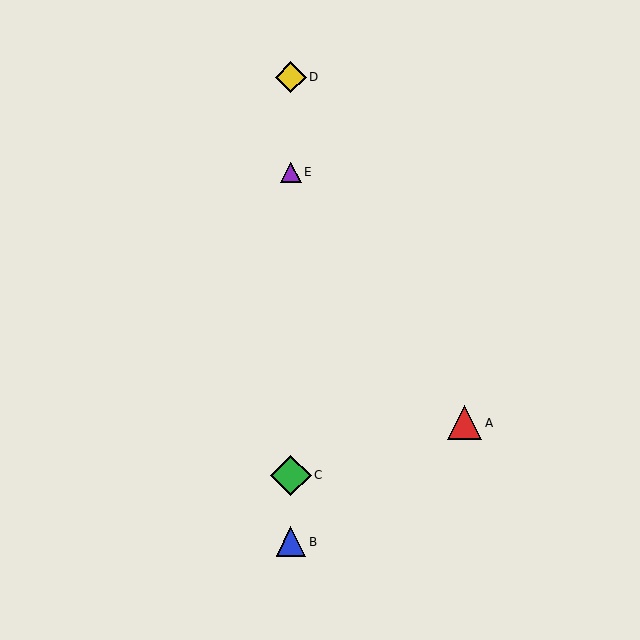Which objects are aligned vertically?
Objects B, C, D, E are aligned vertically.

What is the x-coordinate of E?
Object E is at x≈291.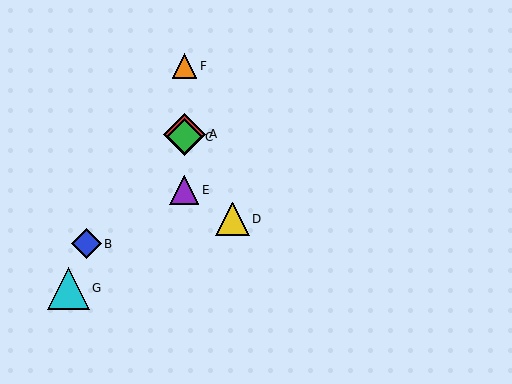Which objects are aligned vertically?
Objects A, C, E, F are aligned vertically.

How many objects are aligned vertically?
4 objects (A, C, E, F) are aligned vertically.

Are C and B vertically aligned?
No, C is at x≈184 and B is at x≈86.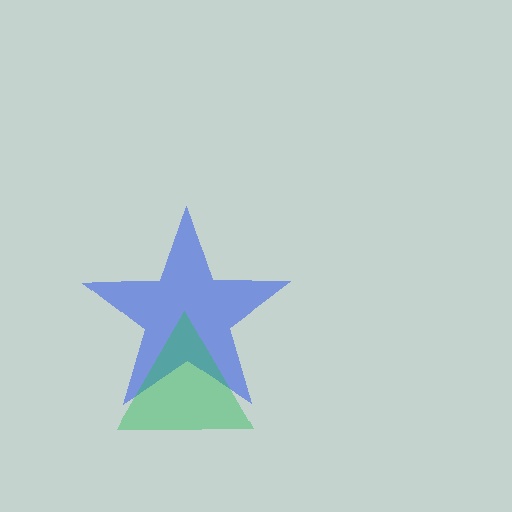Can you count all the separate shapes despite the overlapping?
Yes, there are 2 separate shapes.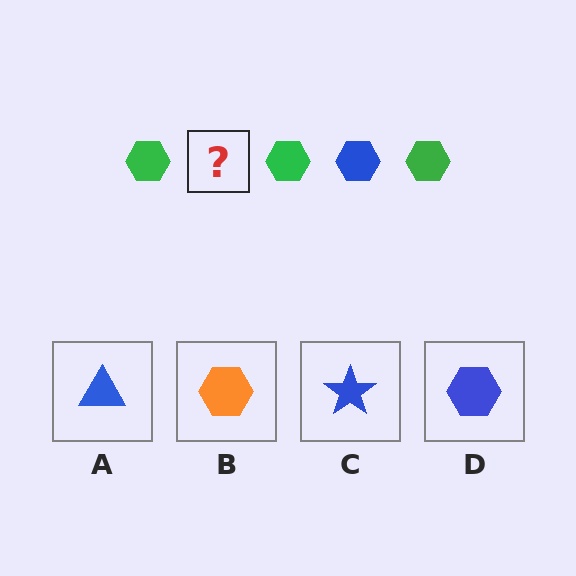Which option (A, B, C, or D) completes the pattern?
D.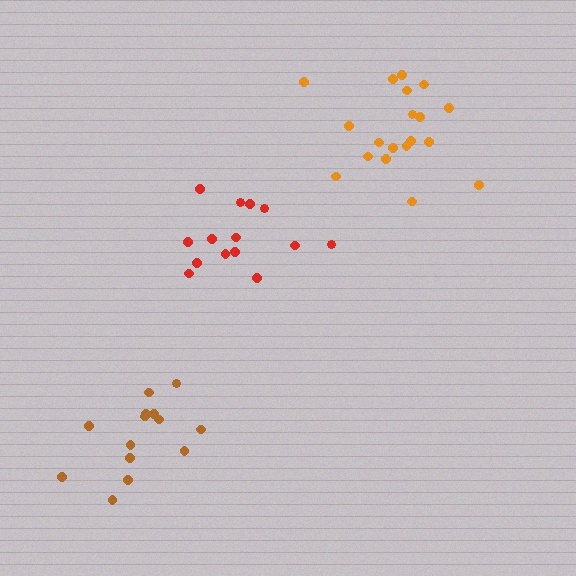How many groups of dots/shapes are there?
There are 3 groups.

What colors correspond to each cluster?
The clusters are colored: red, brown, orange.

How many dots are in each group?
Group 1: 14 dots, Group 2: 14 dots, Group 3: 19 dots (47 total).